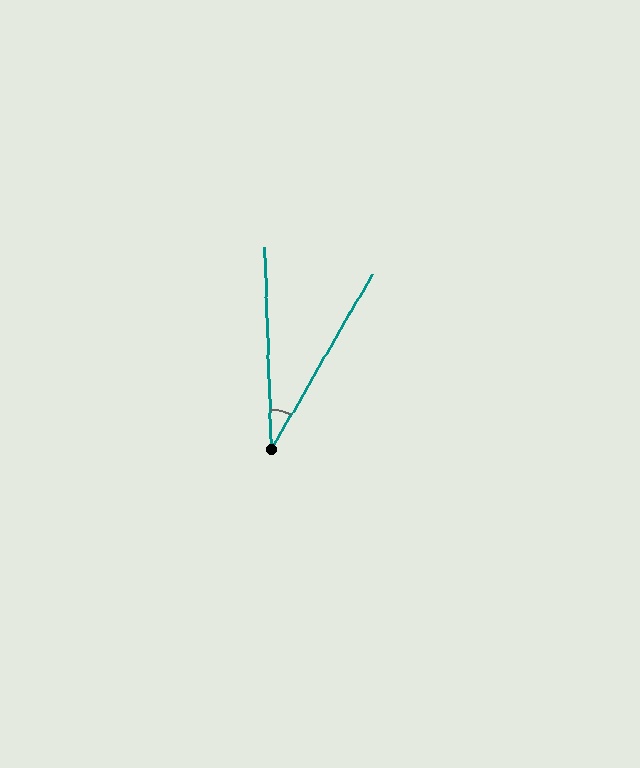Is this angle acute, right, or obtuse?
It is acute.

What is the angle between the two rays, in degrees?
Approximately 32 degrees.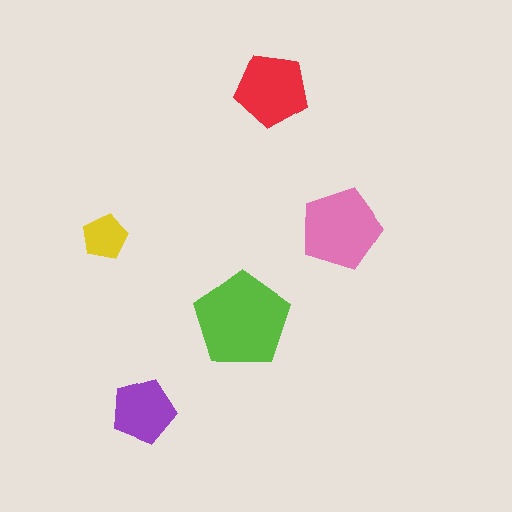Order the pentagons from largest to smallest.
the lime one, the pink one, the red one, the purple one, the yellow one.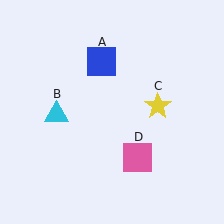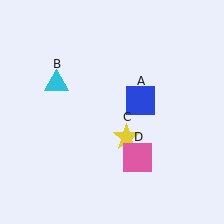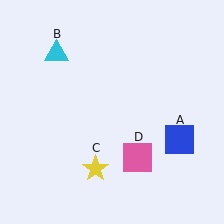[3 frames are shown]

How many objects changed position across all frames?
3 objects changed position: blue square (object A), cyan triangle (object B), yellow star (object C).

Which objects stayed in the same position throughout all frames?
Pink square (object D) remained stationary.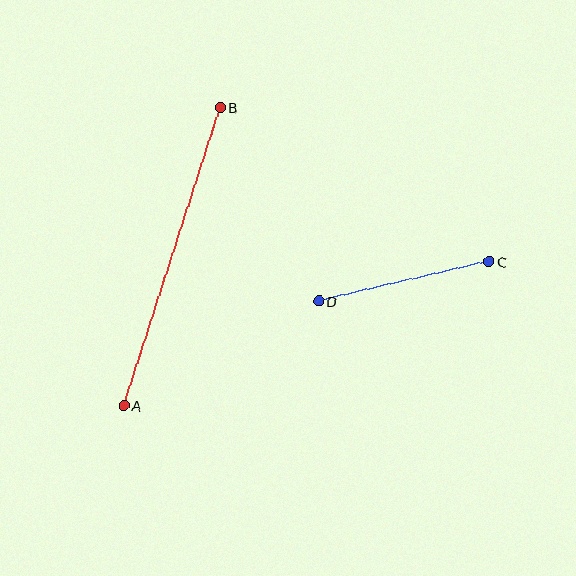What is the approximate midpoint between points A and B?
The midpoint is at approximately (172, 257) pixels.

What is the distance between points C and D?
The distance is approximately 175 pixels.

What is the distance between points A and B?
The distance is approximately 313 pixels.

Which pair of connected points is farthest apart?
Points A and B are farthest apart.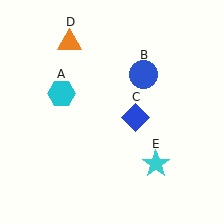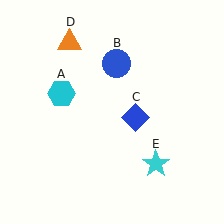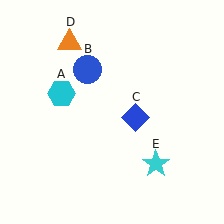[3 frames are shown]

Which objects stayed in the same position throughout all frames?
Cyan hexagon (object A) and blue diamond (object C) and orange triangle (object D) and cyan star (object E) remained stationary.